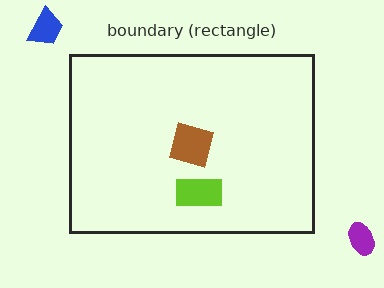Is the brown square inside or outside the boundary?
Inside.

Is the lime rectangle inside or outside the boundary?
Inside.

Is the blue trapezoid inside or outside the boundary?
Outside.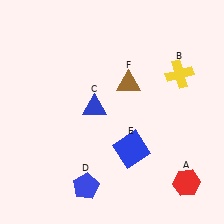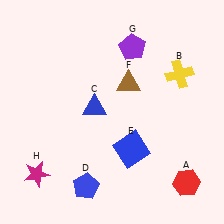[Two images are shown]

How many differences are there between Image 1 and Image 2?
There are 2 differences between the two images.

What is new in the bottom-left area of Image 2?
A magenta star (H) was added in the bottom-left area of Image 2.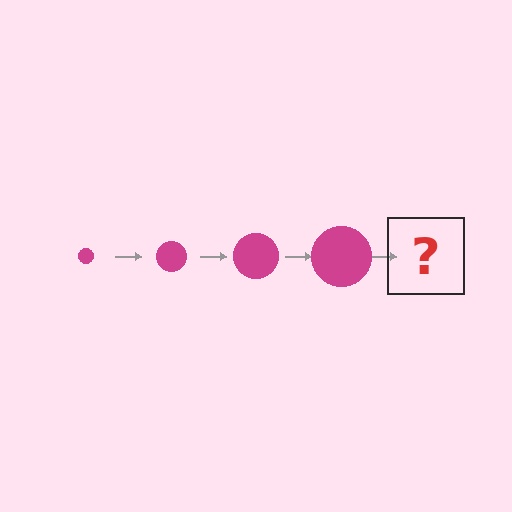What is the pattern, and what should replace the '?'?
The pattern is that the circle gets progressively larger each step. The '?' should be a magenta circle, larger than the previous one.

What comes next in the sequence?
The next element should be a magenta circle, larger than the previous one.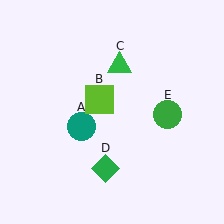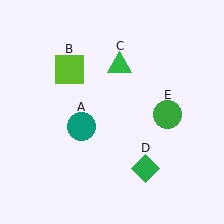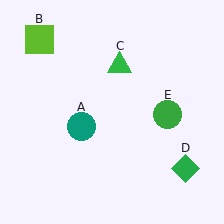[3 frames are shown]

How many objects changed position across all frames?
2 objects changed position: lime square (object B), green diamond (object D).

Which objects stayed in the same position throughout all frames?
Teal circle (object A) and green triangle (object C) and green circle (object E) remained stationary.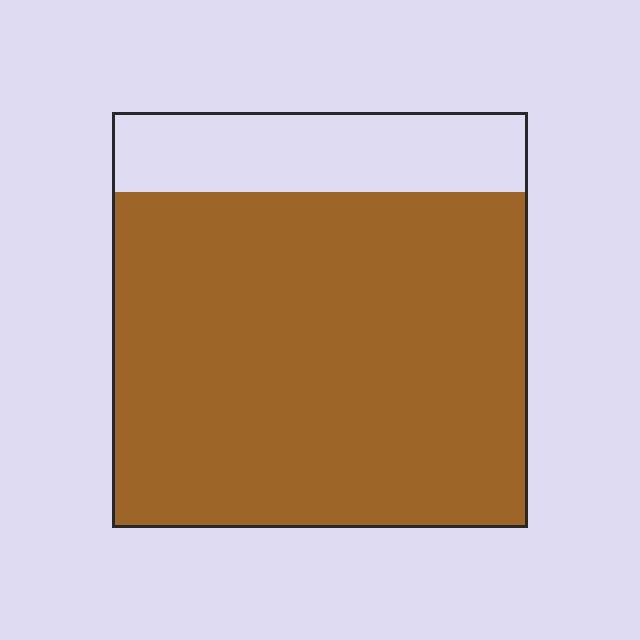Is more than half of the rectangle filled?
Yes.